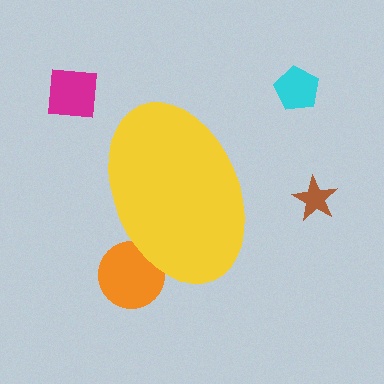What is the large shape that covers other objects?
A yellow ellipse.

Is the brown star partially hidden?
No, the brown star is fully visible.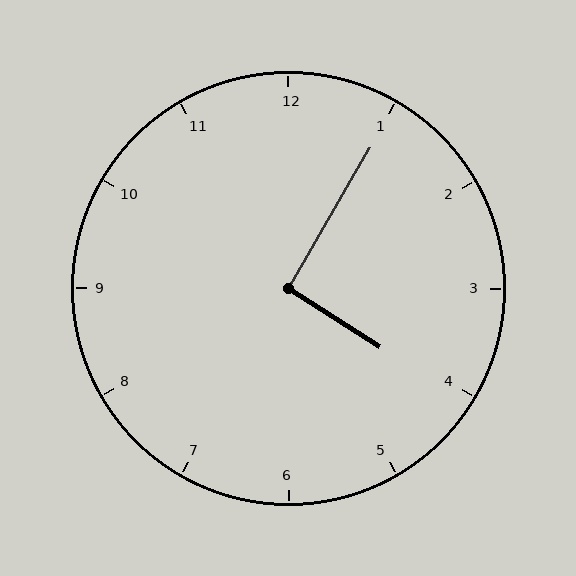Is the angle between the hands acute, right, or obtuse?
It is right.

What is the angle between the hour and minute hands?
Approximately 92 degrees.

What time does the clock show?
4:05.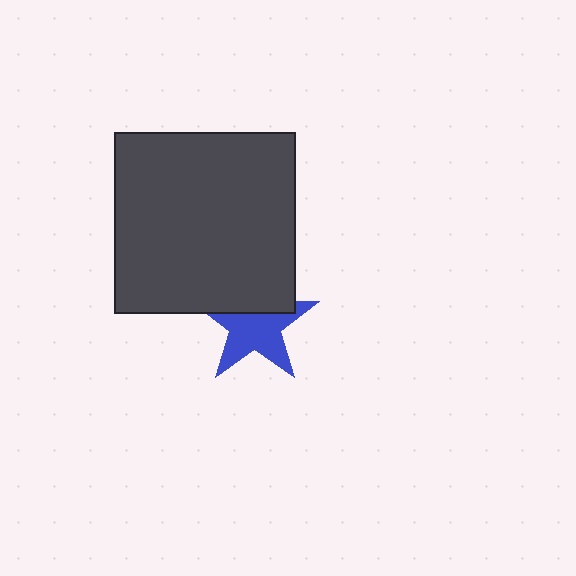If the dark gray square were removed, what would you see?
You would see the complete blue star.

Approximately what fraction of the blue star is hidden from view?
Roughly 36% of the blue star is hidden behind the dark gray square.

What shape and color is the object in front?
The object in front is a dark gray square.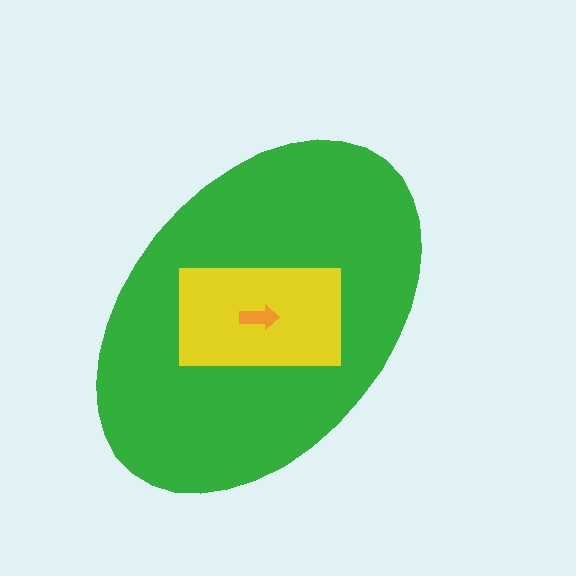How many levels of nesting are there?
3.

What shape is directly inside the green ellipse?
The yellow rectangle.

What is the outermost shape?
The green ellipse.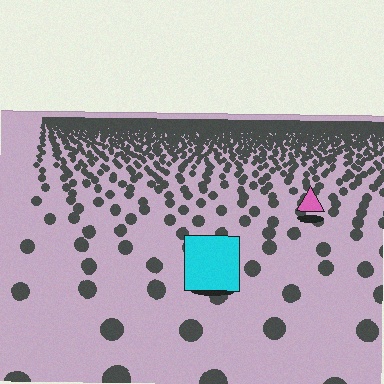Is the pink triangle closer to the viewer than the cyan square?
No. The cyan square is closer — you can tell from the texture gradient: the ground texture is coarser near it.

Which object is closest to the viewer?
The cyan square is closest. The texture marks near it are larger and more spread out.